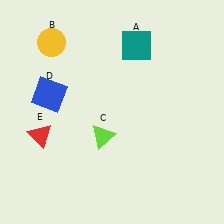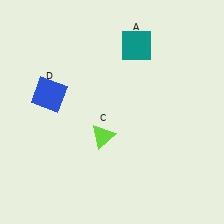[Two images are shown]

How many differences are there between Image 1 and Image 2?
There are 2 differences between the two images.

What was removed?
The red triangle (E), the yellow circle (B) were removed in Image 2.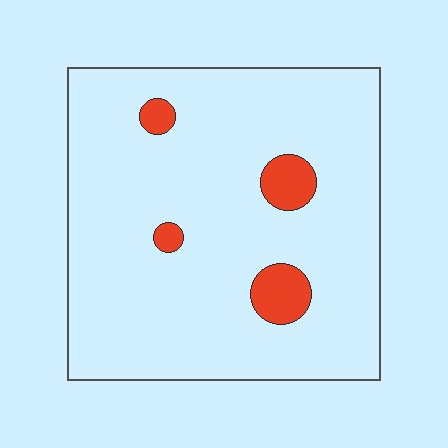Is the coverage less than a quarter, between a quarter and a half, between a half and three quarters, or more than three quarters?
Less than a quarter.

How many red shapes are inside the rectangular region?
4.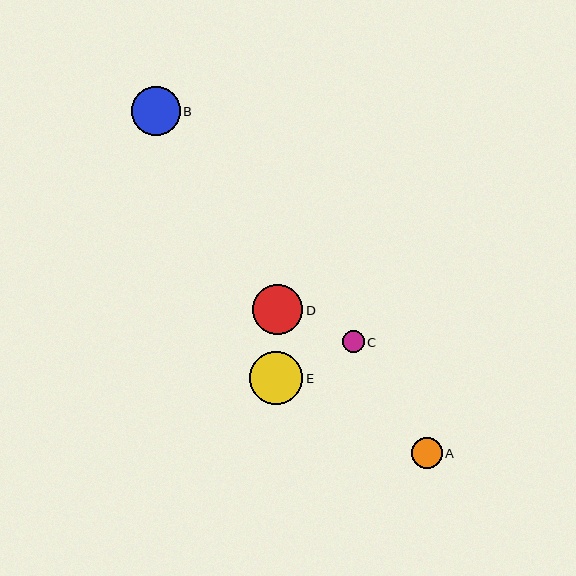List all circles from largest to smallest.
From largest to smallest: E, D, B, A, C.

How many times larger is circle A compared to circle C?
Circle A is approximately 1.4 times the size of circle C.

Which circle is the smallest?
Circle C is the smallest with a size of approximately 22 pixels.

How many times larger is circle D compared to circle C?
Circle D is approximately 2.3 times the size of circle C.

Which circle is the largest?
Circle E is the largest with a size of approximately 53 pixels.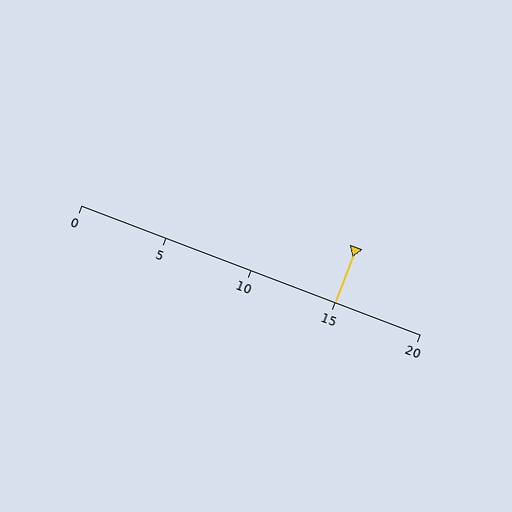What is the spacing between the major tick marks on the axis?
The major ticks are spaced 5 apart.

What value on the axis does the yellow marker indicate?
The marker indicates approximately 15.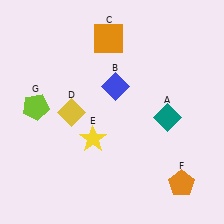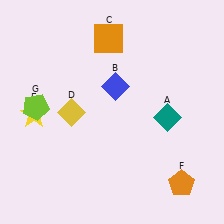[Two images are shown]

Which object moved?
The yellow star (E) moved left.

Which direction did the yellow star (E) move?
The yellow star (E) moved left.